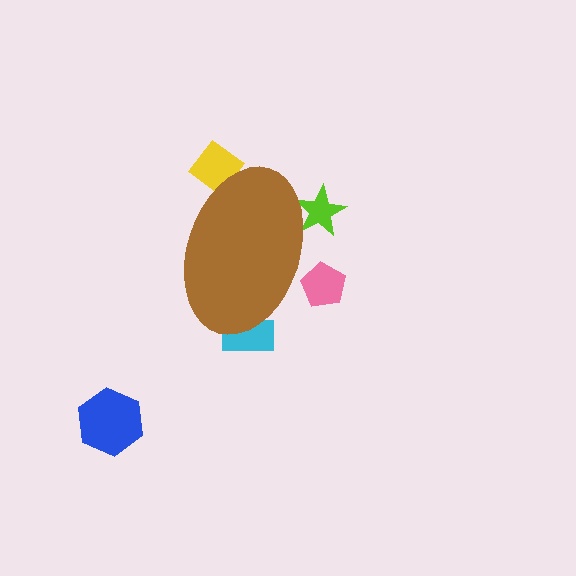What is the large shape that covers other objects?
A brown ellipse.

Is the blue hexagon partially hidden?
No, the blue hexagon is fully visible.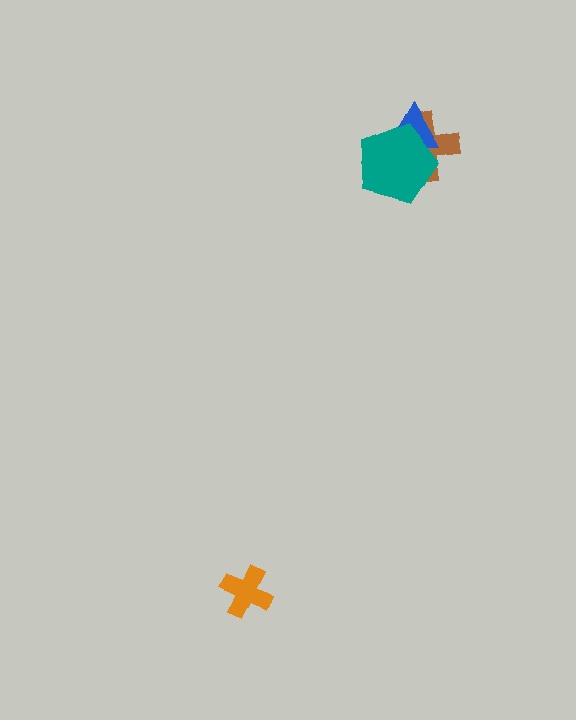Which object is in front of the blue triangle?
The teal pentagon is in front of the blue triangle.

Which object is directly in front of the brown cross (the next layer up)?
The blue triangle is directly in front of the brown cross.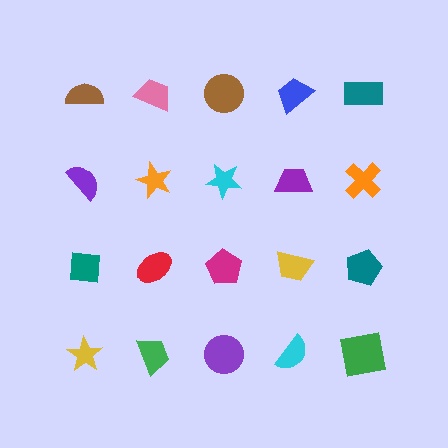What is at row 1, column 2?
A pink trapezoid.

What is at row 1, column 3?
A brown circle.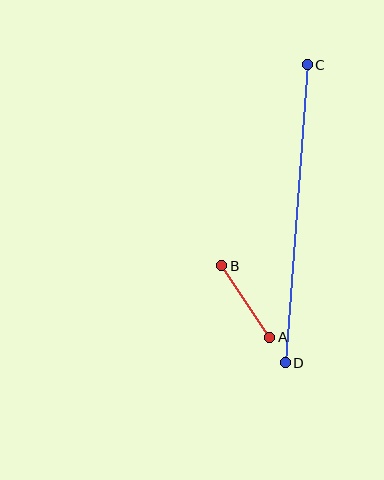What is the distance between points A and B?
The distance is approximately 86 pixels.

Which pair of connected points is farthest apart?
Points C and D are farthest apart.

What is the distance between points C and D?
The distance is approximately 299 pixels.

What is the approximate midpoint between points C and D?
The midpoint is at approximately (296, 214) pixels.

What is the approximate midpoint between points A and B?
The midpoint is at approximately (246, 301) pixels.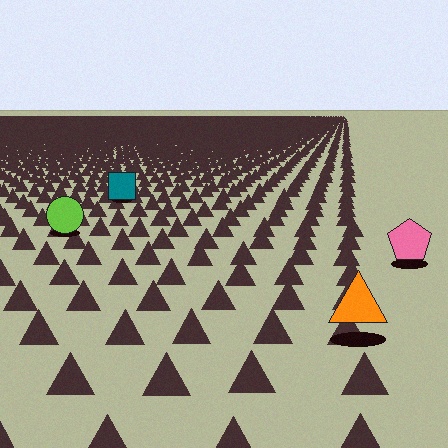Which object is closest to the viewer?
The orange triangle is closest. The texture marks near it are larger and more spread out.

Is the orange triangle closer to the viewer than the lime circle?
Yes. The orange triangle is closer — you can tell from the texture gradient: the ground texture is coarser near it.